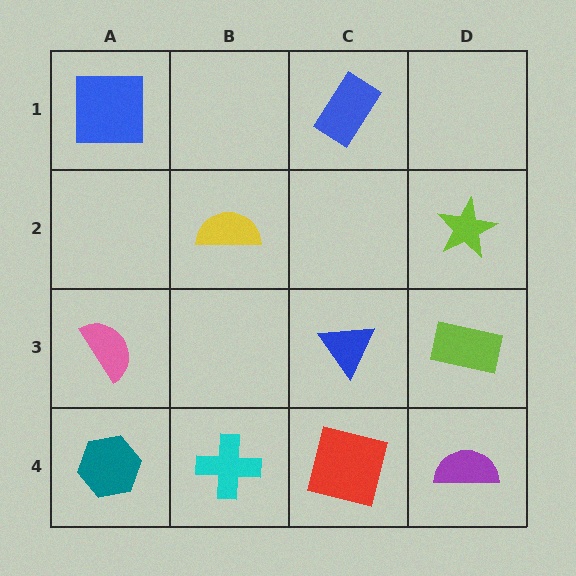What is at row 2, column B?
A yellow semicircle.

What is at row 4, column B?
A cyan cross.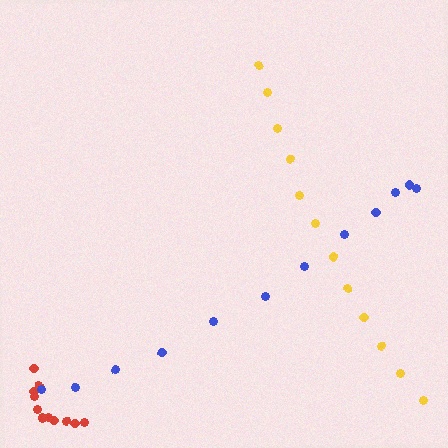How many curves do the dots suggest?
There are 3 distinct paths.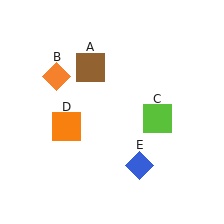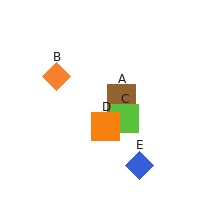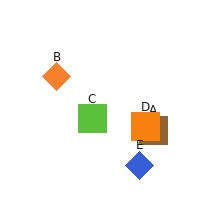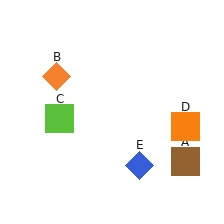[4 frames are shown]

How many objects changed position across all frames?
3 objects changed position: brown square (object A), lime square (object C), orange square (object D).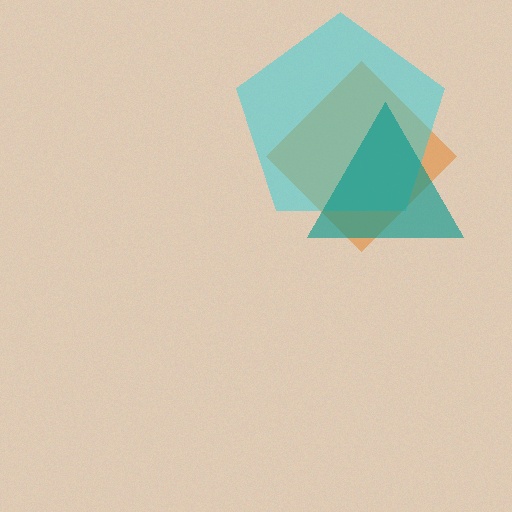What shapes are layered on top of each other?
The layered shapes are: an orange diamond, a cyan pentagon, a teal triangle.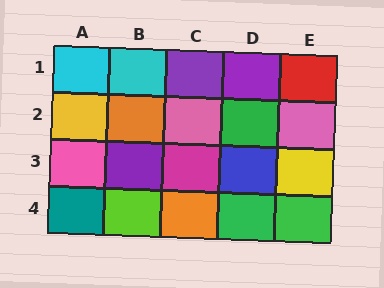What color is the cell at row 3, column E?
Yellow.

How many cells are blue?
1 cell is blue.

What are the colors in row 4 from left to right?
Teal, lime, orange, green, green.